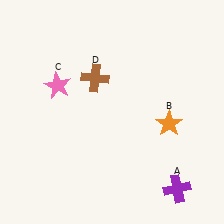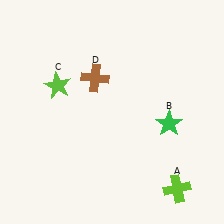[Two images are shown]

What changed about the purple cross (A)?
In Image 1, A is purple. In Image 2, it changed to lime.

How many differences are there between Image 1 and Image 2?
There are 3 differences between the two images.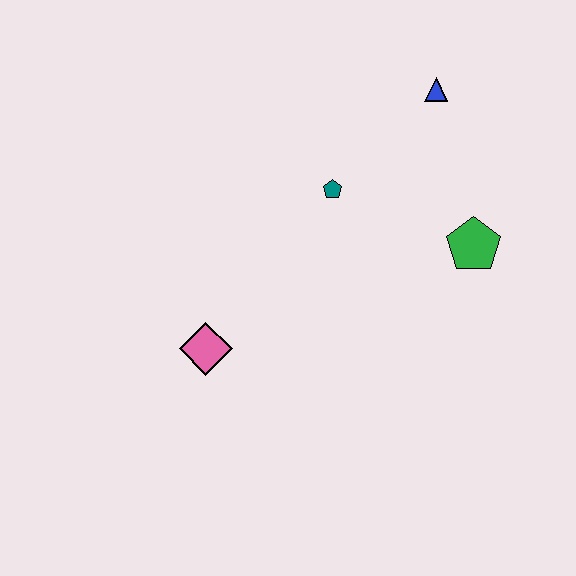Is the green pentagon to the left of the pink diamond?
No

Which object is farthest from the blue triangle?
The pink diamond is farthest from the blue triangle.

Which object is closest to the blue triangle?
The teal pentagon is closest to the blue triangle.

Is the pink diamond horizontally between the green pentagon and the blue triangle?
No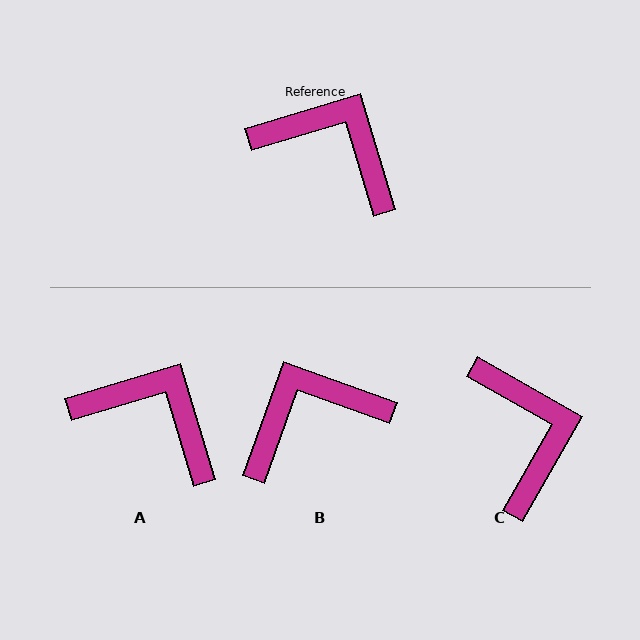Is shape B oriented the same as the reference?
No, it is off by about 54 degrees.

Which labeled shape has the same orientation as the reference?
A.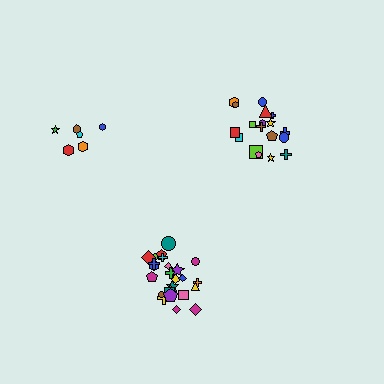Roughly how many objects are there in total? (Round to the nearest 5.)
Roughly 50 objects in total.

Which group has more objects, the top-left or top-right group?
The top-right group.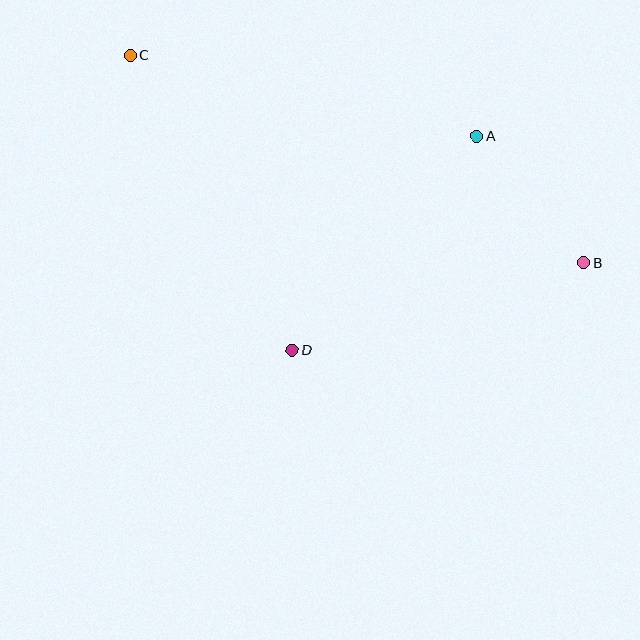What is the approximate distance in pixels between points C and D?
The distance between C and D is approximately 336 pixels.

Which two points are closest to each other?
Points A and B are closest to each other.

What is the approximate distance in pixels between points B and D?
The distance between B and D is approximately 304 pixels.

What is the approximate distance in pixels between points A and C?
The distance between A and C is approximately 355 pixels.